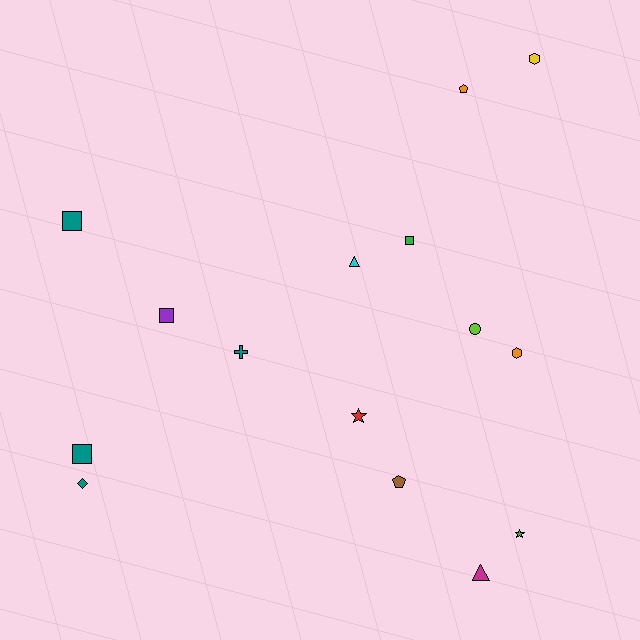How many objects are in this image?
There are 15 objects.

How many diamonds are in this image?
There is 1 diamond.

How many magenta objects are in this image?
There is 1 magenta object.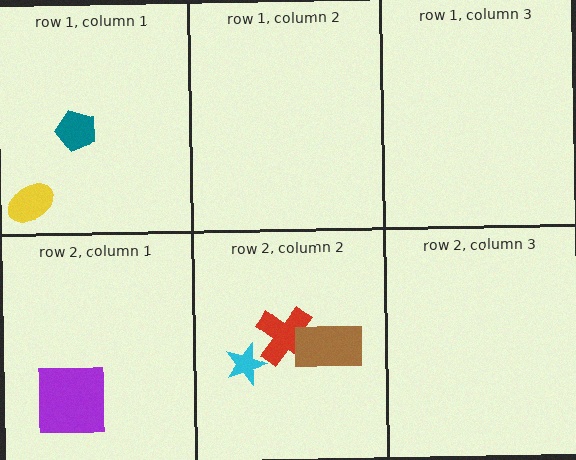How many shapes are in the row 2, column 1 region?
2.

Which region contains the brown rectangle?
The row 2, column 2 region.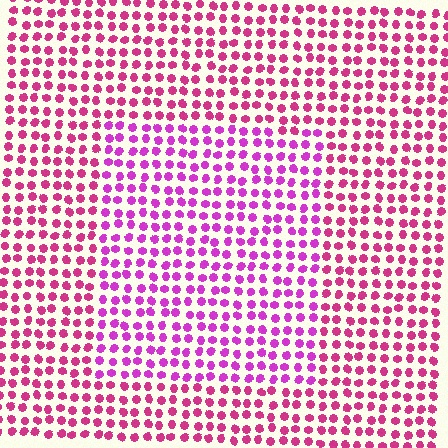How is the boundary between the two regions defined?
The boundary is defined purely by a slight shift in hue (about 27 degrees). Spacing, size, and orientation are identical on both sides.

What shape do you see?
I see a rectangle.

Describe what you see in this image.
The image is filled with small magenta elements in a uniform arrangement. A rectangle-shaped region is visible where the elements are tinted to a slightly different hue, forming a subtle color boundary.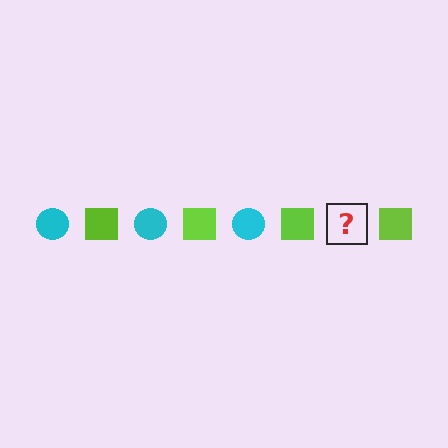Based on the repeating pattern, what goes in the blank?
The blank should be a cyan circle.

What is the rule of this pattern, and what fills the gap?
The rule is that the pattern alternates between cyan circle and lime square. The gap should be filled with a cyan circle.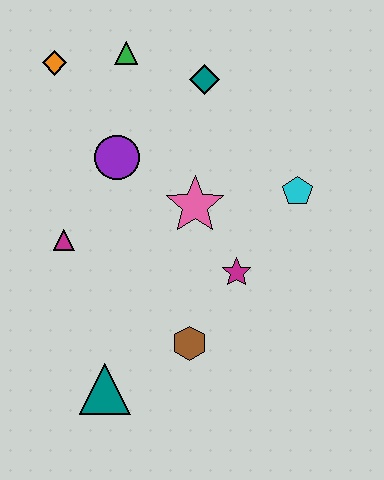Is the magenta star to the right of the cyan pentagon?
No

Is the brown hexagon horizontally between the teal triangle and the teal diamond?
Yes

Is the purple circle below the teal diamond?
Yes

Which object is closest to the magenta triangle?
The purple circle is closest to the magenta triangle.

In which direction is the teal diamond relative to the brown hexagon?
The teal diamond is above the brown hexagon.